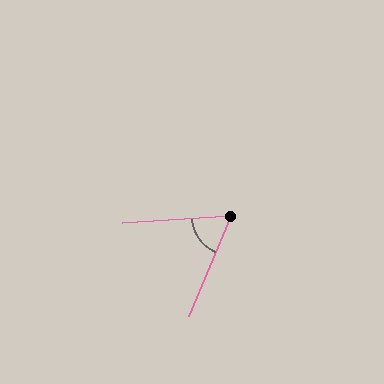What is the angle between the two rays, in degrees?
Approximately 63 degrees.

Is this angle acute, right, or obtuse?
It is acute.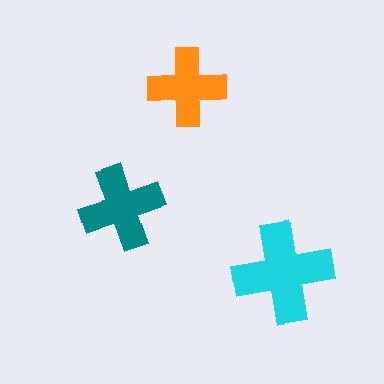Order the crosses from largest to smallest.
the cyan one, the teal one, the orange one.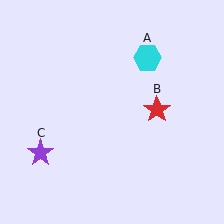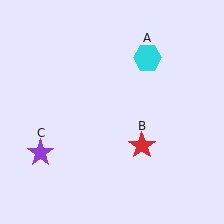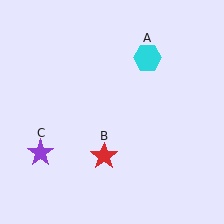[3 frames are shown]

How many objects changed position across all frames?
1 object changed position: red star (object B).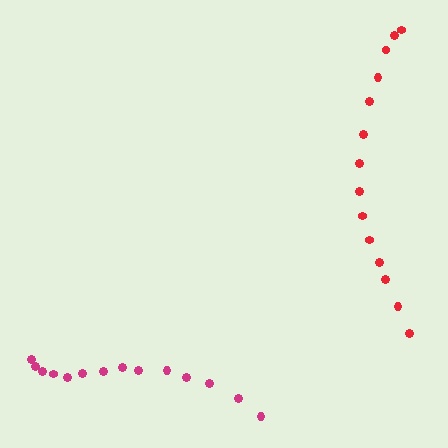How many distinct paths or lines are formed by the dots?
There are 2 distinct paths.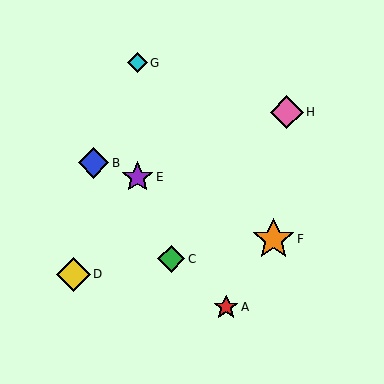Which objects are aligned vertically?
Objects E, G are aligned vertically.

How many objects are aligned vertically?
2 objects (E, G) are aligned vertically.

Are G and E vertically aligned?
Yes, both are at x≈137.